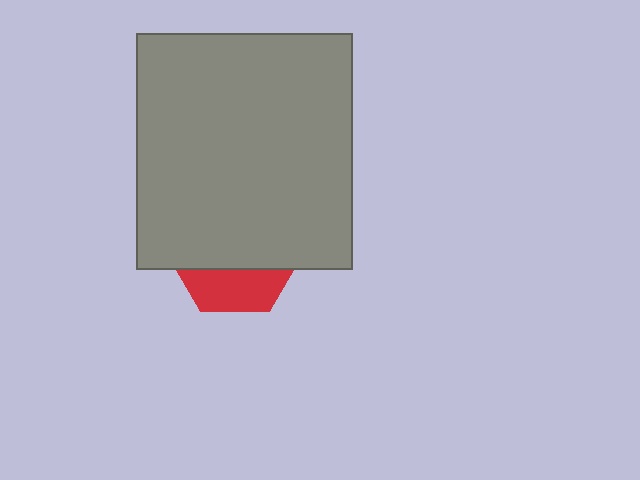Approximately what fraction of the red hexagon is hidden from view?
Roughly 68% of the red hexagon is hidden behind the gray rectangle.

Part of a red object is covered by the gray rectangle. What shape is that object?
It is a hexagon.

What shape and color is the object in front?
The object in front is a gray rectangle.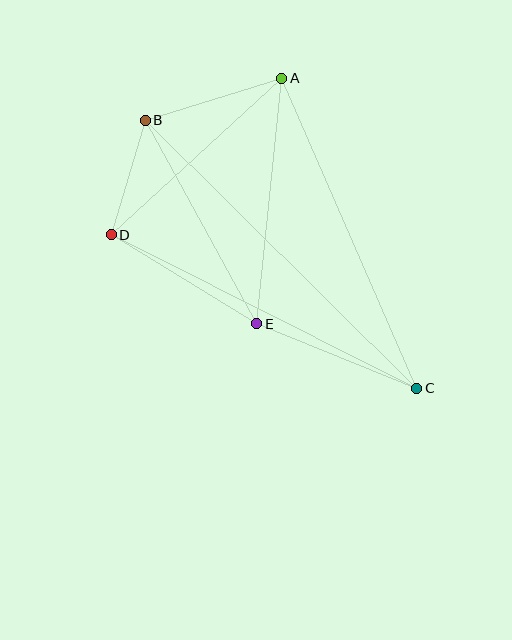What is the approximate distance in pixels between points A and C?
The distance between A and C is approximately 338 pixels.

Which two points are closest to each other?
Points B and D are closest to each other.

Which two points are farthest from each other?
Points B and C are farthest from each other.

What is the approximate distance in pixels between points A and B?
The distance between A and B is approximately 142 pixels.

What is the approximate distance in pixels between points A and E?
The distance between A and E is approximately 247 pixels.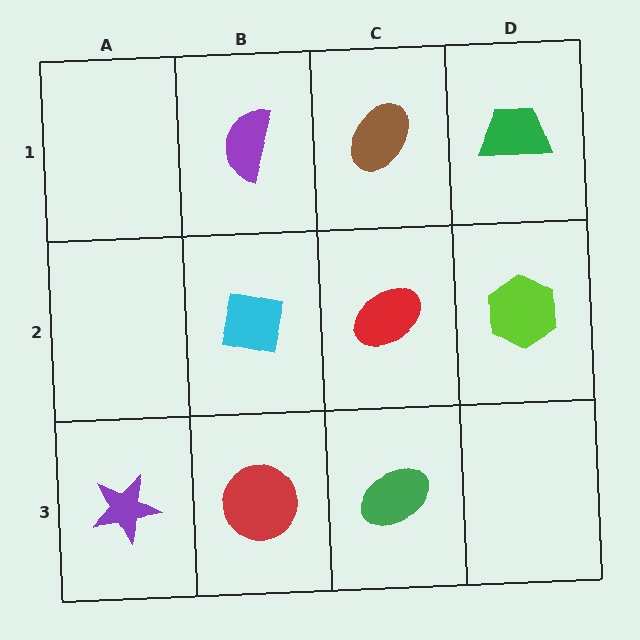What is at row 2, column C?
A red ellipse.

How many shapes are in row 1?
3 shapes.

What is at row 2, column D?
A lime hexagon.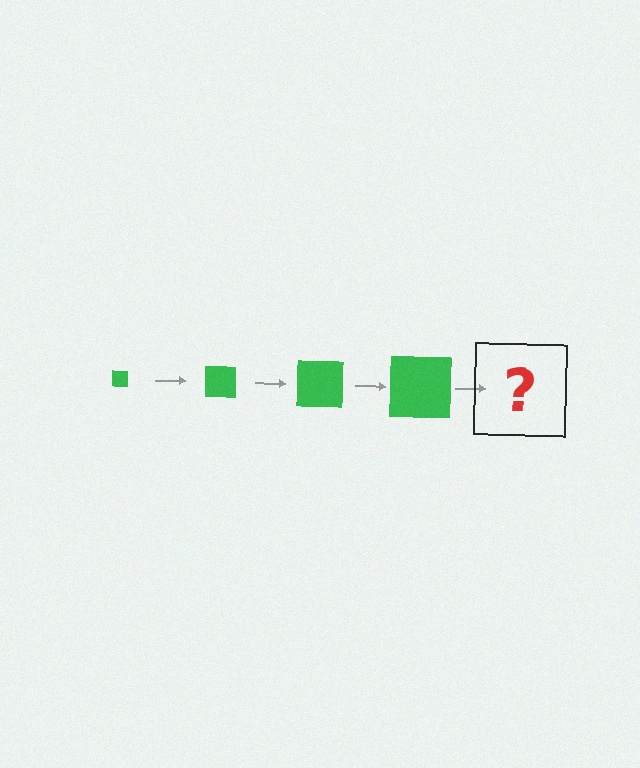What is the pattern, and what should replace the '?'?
The pattern is that the square gets progressively larger each step. The '?' should be a green square, larger than the previous one.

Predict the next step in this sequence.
The next step is a green square, larger than the previous one.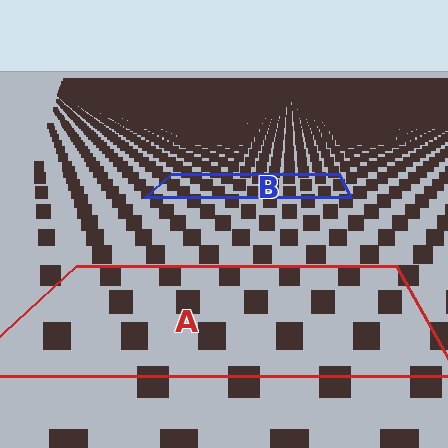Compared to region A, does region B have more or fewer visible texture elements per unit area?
Region B has more texture elements per unit area — they are packed more densely because it is farther away.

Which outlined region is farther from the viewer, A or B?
Region B is farther from the viewer — the texture elements inside it appear smaller and more densely packed.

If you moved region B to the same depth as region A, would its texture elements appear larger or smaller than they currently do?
They would appear larger. At a closer depth, the same texture elements are projected at a bigger on-screen size.